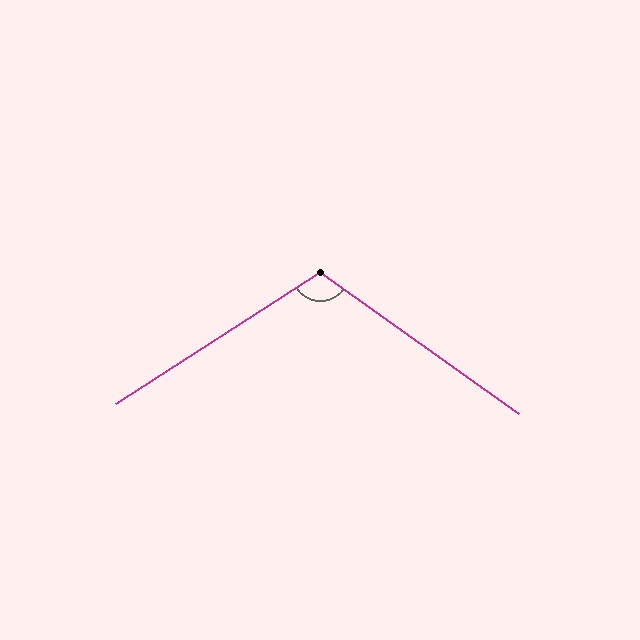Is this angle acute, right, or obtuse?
It is obtuse.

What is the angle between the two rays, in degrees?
Approximately 112 degrees.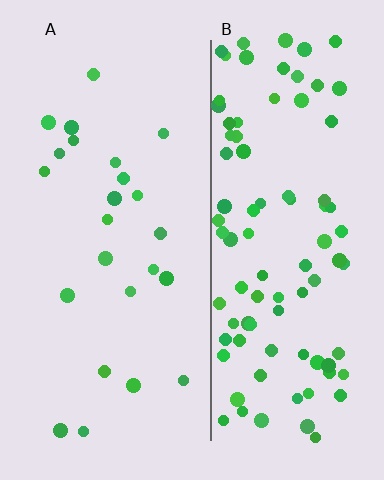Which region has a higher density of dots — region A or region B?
B (the right).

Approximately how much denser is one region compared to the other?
Approximately 4.0× — region B over region A.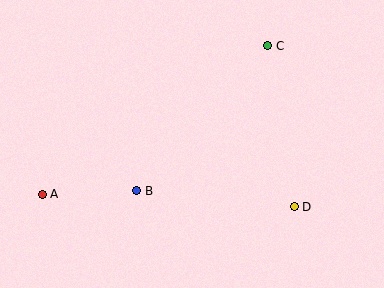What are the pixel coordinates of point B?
Point B is at (137, 191).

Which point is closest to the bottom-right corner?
Point D is closest to the bottom-right corner.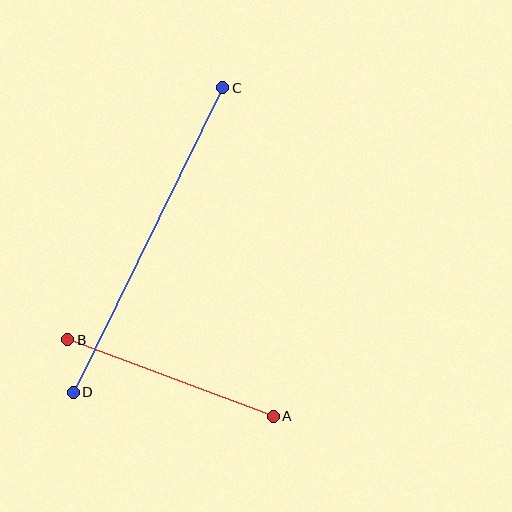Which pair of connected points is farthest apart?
Points C and D are farthest apart.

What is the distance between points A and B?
The distance is approximately 219 pixels.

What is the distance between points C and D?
The distance is approximately 339 pixels.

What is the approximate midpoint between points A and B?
The midpoint is at approximately (170, 378) pixels.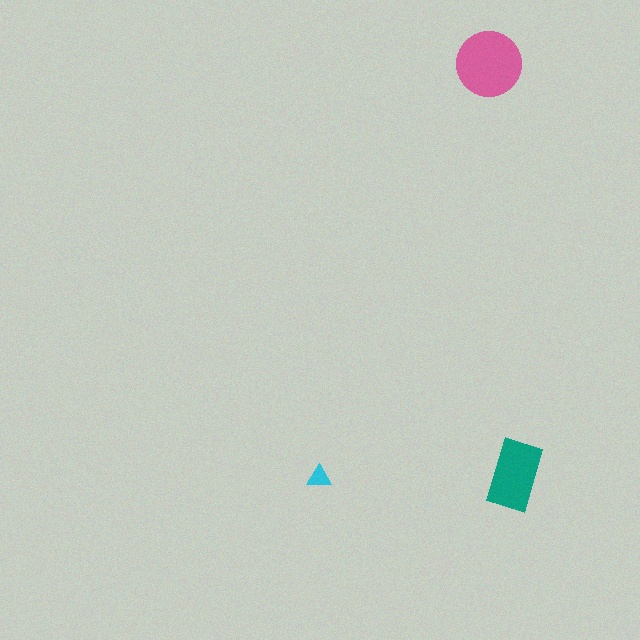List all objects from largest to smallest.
The pink circle, the teal rectangle, the cyan triangle.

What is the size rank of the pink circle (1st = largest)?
1st.